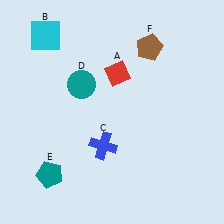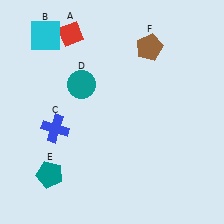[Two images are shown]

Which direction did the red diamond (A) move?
The red diamond (A) moved left.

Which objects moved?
The objects that moved are: the red diamond (A), the blue cross (C).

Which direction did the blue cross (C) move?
The blue cross (C) moved left.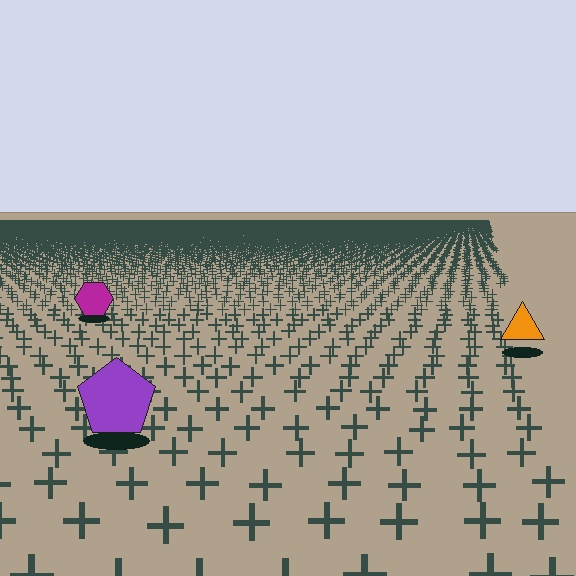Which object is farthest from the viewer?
The magenta hexagon is farthest from the viewer. It appears smaller and the ground texture around it is denser.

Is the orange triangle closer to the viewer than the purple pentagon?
No. The purple pentagon is closer — you can tell from the texture gradient: the ground texture is coarser near it.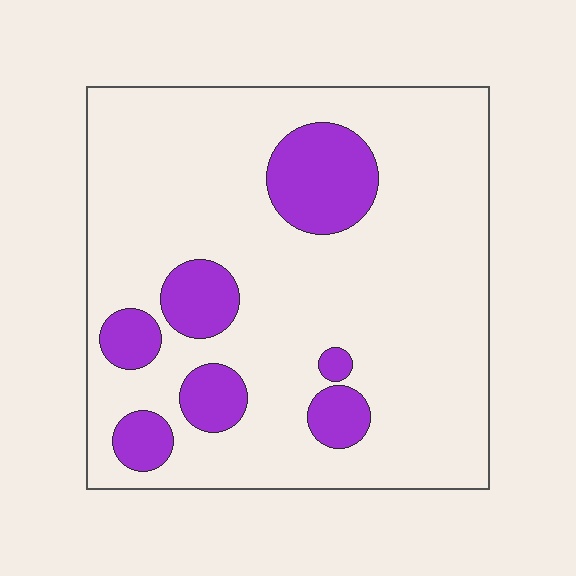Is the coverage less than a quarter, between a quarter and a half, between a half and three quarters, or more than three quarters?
Less than a quarter.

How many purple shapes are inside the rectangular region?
7.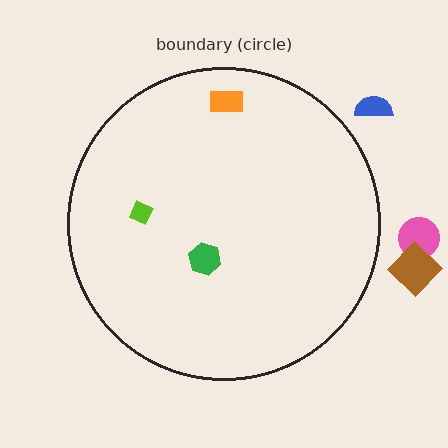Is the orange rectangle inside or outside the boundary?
Inside.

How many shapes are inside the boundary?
3 inside, 3 outside.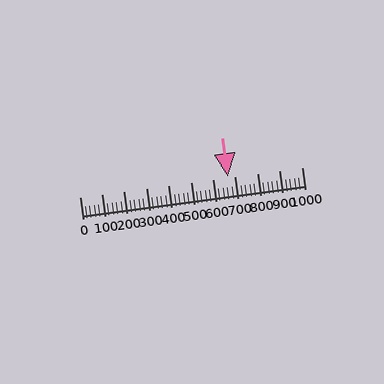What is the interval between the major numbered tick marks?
The major tick marks are spaced 100 units apart.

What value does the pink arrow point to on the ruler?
The pink arrow points to approximately 667.